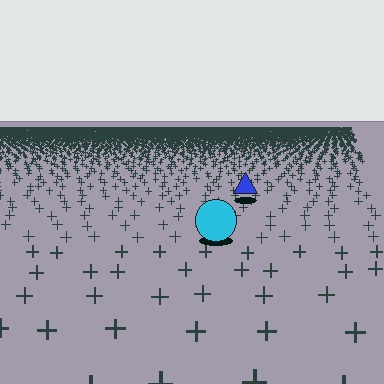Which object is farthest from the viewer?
The blue triangle is farthest from the viewer. It appears smaller and the ground texture around it is denser.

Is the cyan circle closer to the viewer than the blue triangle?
Yes. The cyan circle is closer — you can tell from the texture gradient: the ground texture is coarser near it.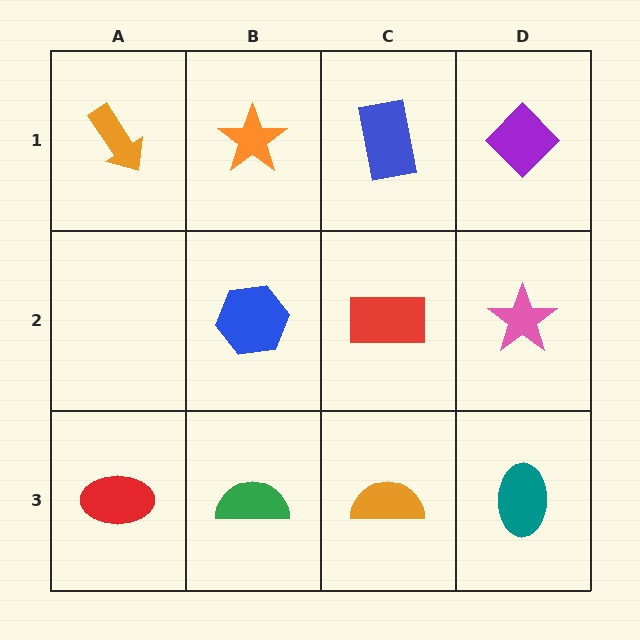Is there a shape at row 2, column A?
No, that cell is empty.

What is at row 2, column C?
A red rectangle.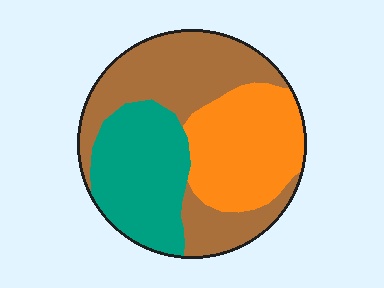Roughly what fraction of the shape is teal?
Teal covers about 30% of the shape.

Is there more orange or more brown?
Brown.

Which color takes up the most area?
Brown, at roughly 40%.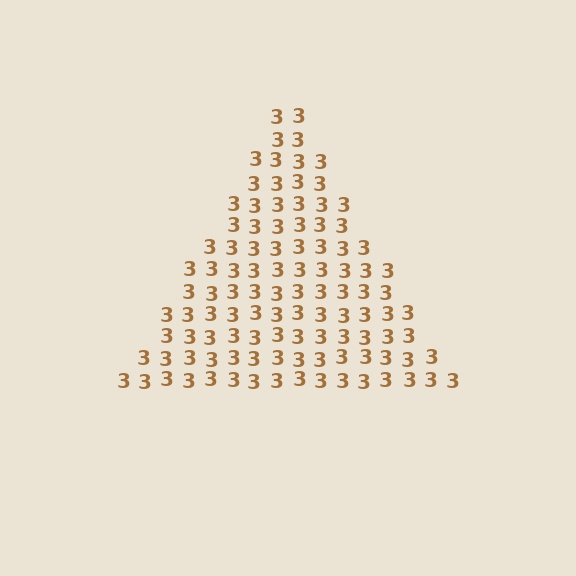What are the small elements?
The small elements are digit 3's.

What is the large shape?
The large shape is a triangle.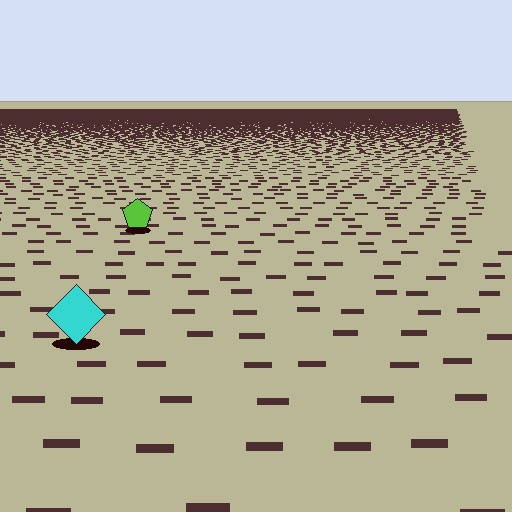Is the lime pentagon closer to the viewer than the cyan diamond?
No. The cyan diamond is closer — you can tell from the texture gradient: the ground texture is coarser near it.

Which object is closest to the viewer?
The cyan diamond is closest. The texture marks near it are larger and more spread out.